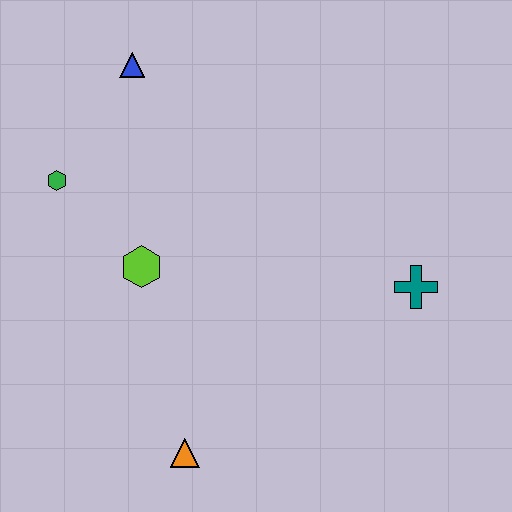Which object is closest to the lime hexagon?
The green hexagon is closest to the lime hexagon.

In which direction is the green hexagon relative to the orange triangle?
The green hexagon is above the orange triangle.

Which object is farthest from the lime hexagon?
The teal cross is farthest from the lime hexagon.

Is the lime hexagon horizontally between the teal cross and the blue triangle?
Yes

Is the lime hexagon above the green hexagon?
No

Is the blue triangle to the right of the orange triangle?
No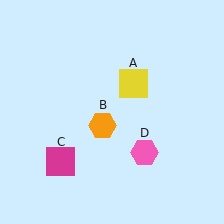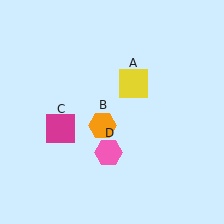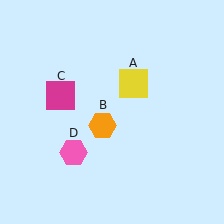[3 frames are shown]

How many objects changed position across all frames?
2 objects changed position: magenta square (object C), pink hexagon (object D).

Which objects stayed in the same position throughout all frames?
Yellow square (object A) and orange hexagon (object B) remained stationary.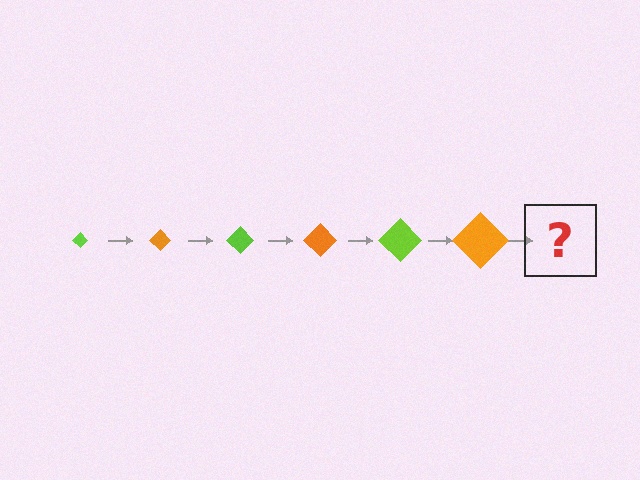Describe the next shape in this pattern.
It should be a lime diamond, larger than the previous one.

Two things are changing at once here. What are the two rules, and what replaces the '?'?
The two rules are that the diamond grows larger each step and the color cycles through lime and orange. The '?' should be a lime diamond, larger than the previous one.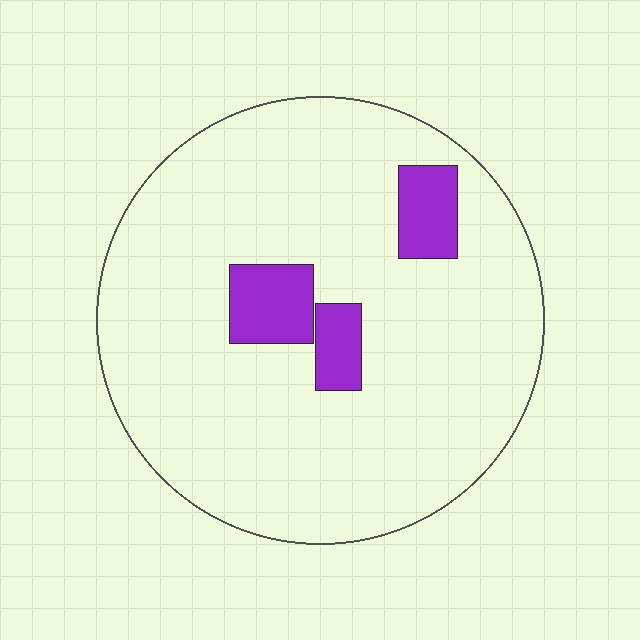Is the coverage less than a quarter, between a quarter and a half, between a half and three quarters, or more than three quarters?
Less than a quarter.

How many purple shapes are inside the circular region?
3.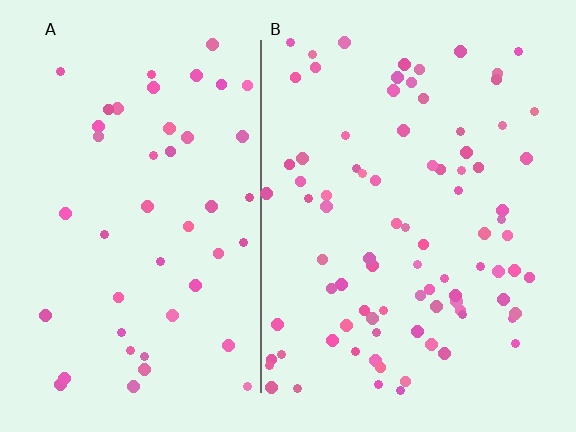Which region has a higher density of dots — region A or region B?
B (the right).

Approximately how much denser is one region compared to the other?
Approximately 1.8× — region B over region A.